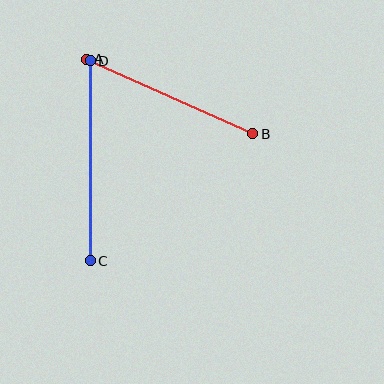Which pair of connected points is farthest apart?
Points C and D are farthest apart.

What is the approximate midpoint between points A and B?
The midpoint is at approximately (170, 97) pixels.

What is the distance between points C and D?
The distance is approximately 200 pixels.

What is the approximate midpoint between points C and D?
The midpoint is at approximately (90, 161) pixels.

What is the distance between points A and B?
The distance is approximately 182 pixels.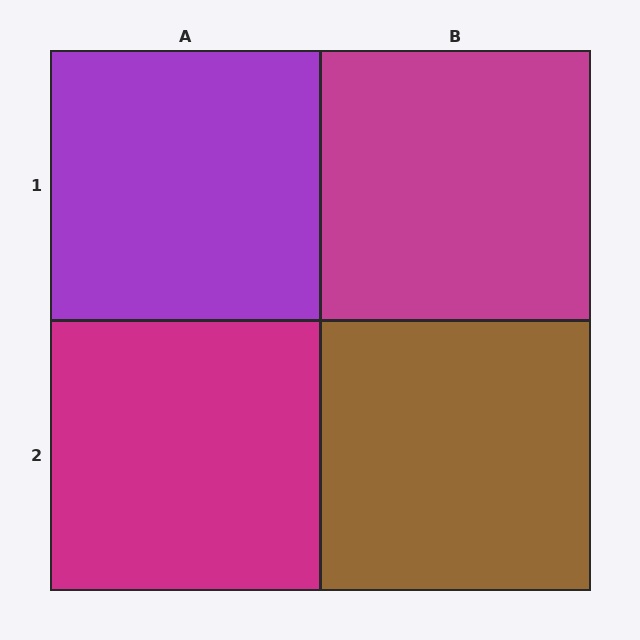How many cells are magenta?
2 cells are magenta.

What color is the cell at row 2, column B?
Brown.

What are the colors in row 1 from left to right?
Purple, magenta.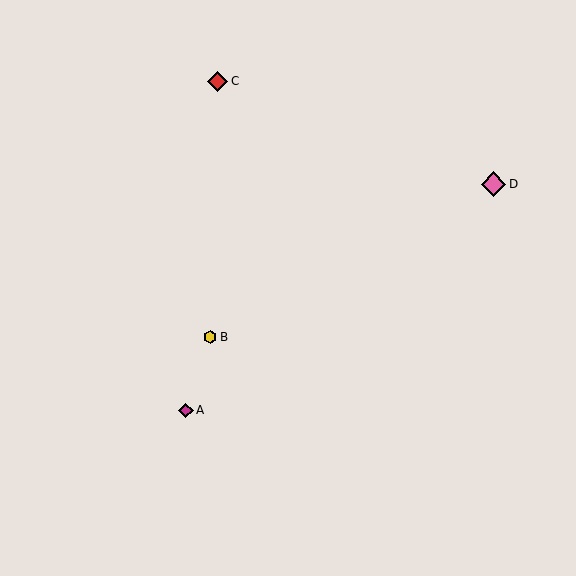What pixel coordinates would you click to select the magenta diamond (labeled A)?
Click at (186, 410) to select the magenta diamond A.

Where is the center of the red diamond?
The center of the red diamond is at (218, 81).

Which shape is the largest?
The pink diamond (labeled D) is the largest.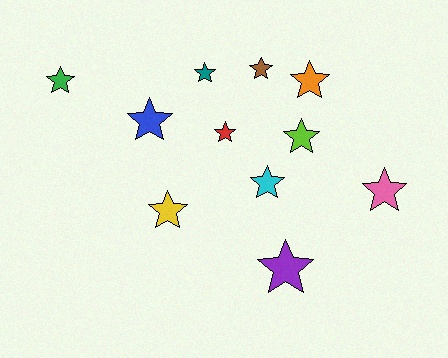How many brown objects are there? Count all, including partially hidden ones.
There is 1 brown object.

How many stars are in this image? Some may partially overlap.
There are 11 stars.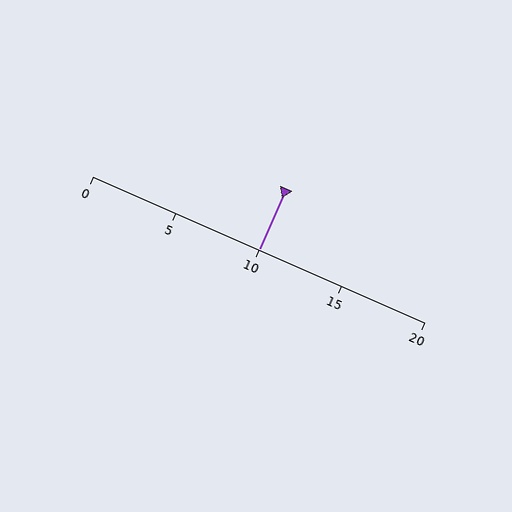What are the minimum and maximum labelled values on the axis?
The axis runs from 0 to 20.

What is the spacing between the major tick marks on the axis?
The major ticks are spaced 5 apart.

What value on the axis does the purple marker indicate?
The marker indicates approximately 10.